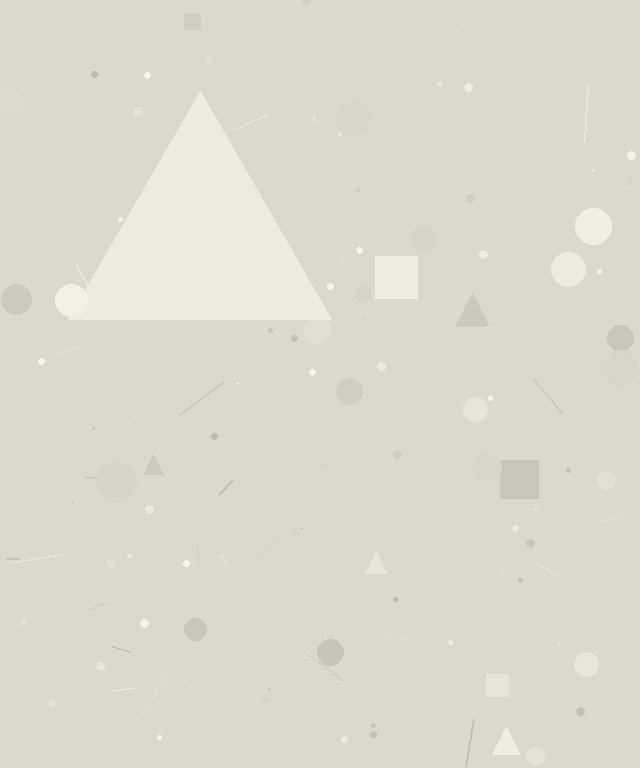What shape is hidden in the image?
A triangle is hidden in the image.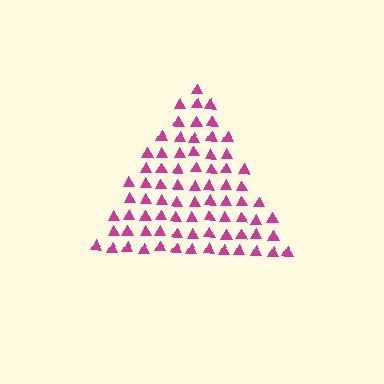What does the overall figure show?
The overall figure shows a triangle.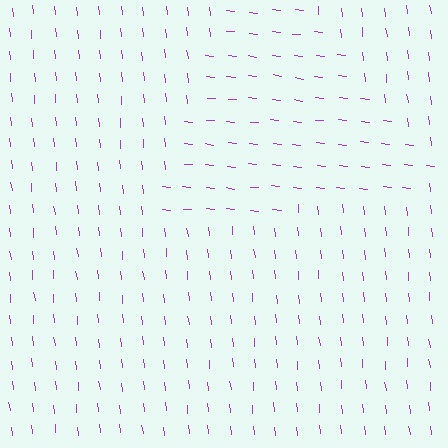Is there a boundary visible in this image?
Yes, there is a texture boundary formed by a change in line orientation.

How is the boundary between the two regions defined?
The boundary is defined purely by a change in line orientation (approximately 77 degrees difference). All lines are the same color and thickness.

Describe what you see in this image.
The image is filled with small purple line segments. A triangle region in the image has lines oriented differently from the surrounding lines, creating a visible texture boundary.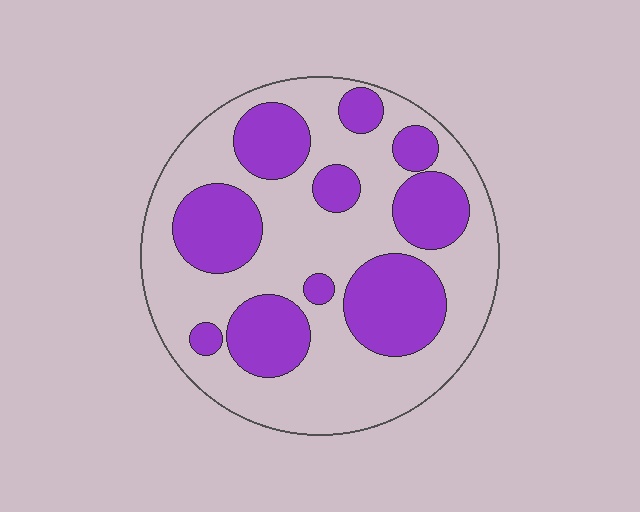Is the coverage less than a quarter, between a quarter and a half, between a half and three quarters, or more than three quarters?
Between a quarter and a half.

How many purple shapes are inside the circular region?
10.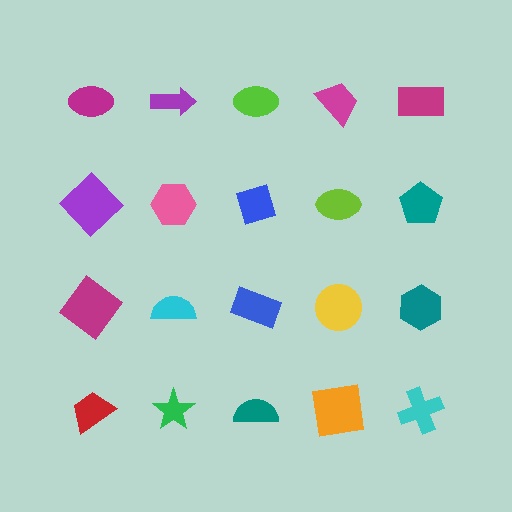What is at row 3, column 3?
A blue rectangle.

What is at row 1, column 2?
A purple arrow.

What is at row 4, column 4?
An orange square.